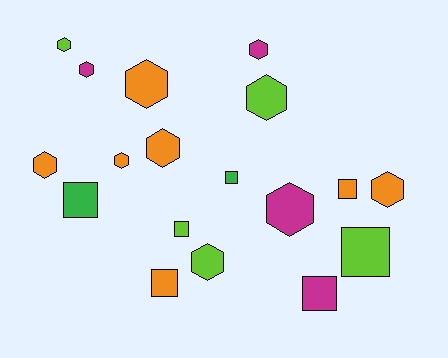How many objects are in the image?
There are 18 objects.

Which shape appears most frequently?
Hexagon, with 11 objects.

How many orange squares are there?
There are 2 orange squares.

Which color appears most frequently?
Orange, with 7 objects.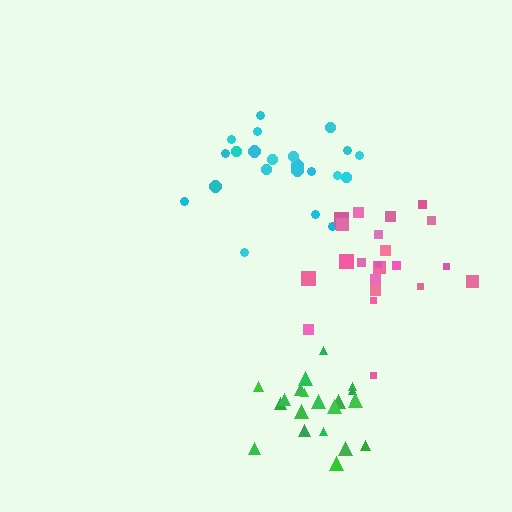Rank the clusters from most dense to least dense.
green, cyan, pink.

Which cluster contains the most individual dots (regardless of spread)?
Cyan (22).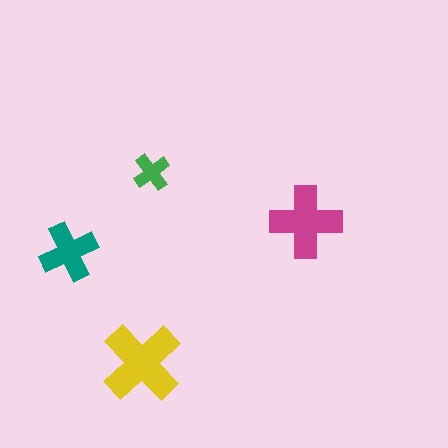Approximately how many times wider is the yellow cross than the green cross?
About 2 times wider.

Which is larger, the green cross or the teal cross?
The teal one.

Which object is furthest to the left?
The teal cross is leftmost.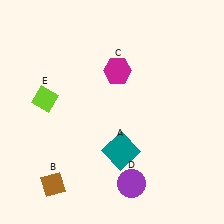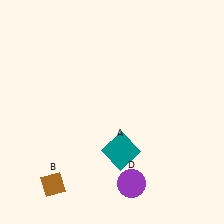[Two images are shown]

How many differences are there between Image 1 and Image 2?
There are 2 differences between the two images.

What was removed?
The lime diamond (E), the magenta hexagon (C) were removed in Image 2.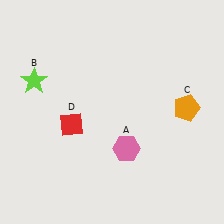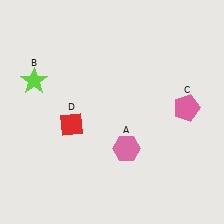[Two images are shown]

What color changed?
The pentagon (C) changed from orange in Image 1 to pink in Image 2.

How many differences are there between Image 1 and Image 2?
There is 1 difference between the two images.